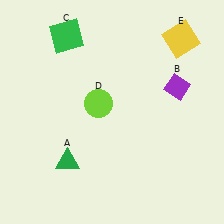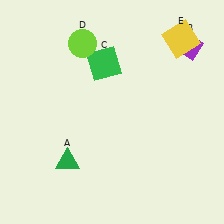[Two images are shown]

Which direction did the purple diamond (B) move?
The purple diamond (B) moved up.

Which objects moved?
The objects that moved are: the purple diamond (B), the green square (C), the lime circle (D).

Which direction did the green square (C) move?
The green square (C) moved right.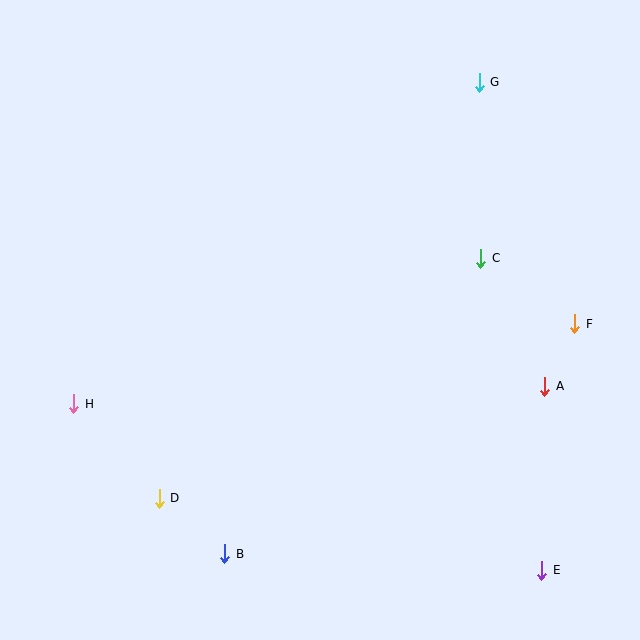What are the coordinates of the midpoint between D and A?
The midpoint between D and A is at (352, 442).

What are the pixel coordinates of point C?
Point C is at (481, 258).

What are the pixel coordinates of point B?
Point B is at (225, 554).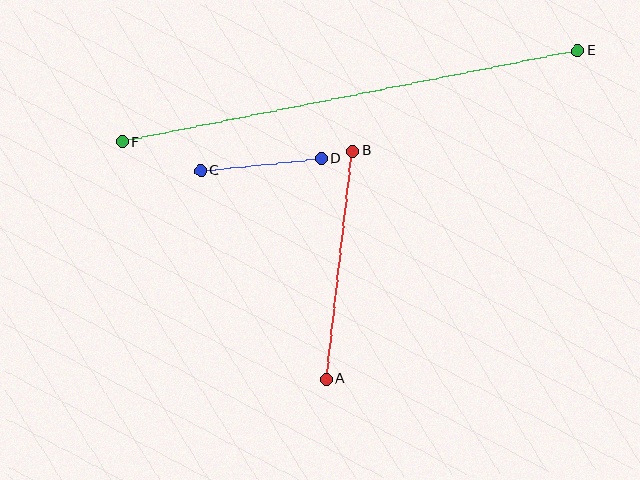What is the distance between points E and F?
The distance is approximately 464 pixels.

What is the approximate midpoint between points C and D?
The midpoint is at approximately (261, 165) pixels.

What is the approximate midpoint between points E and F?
The midpoint is at approximately (350, 96) pixels.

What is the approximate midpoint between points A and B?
The midpoint is at approximately (339, 265) pixels.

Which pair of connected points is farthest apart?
Points E and F are farthest apart.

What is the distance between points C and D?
The distance is approximately 121 pixels.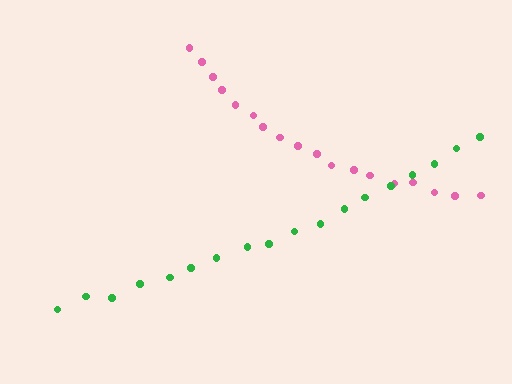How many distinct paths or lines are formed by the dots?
There are 2 distinct paths.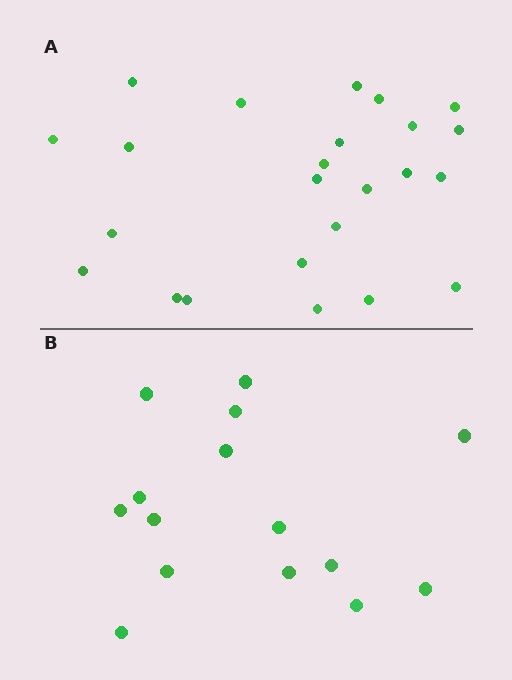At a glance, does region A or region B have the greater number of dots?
Region A (the top region) has more dots.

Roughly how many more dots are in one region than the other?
Region A has roughly 8 or so more dots than region B.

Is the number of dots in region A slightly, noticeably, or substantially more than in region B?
Region A has substantially more. The ratio is roughly 1.6 to 1.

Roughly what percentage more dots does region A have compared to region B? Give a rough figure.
About 60% more.